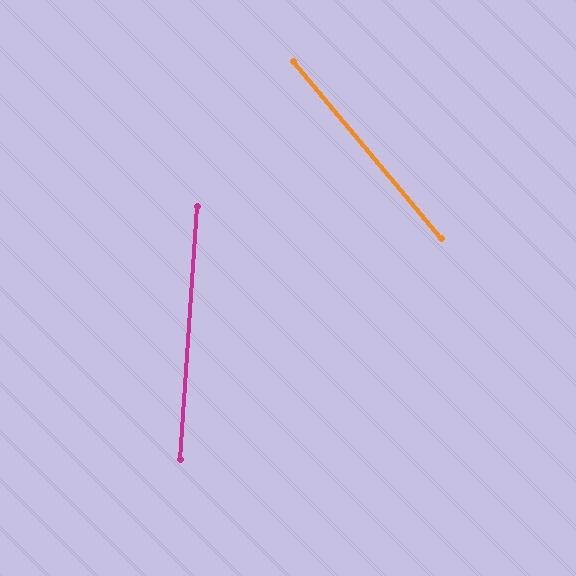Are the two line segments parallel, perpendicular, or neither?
Neither parallel nor perpendicular — they differ by about 44°.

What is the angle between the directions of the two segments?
Approximately 44 degrees.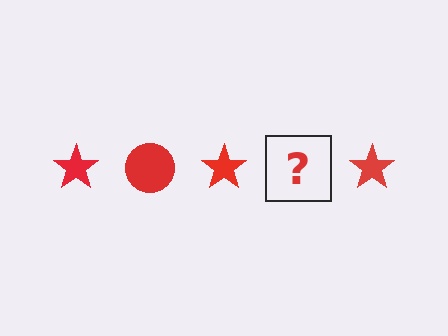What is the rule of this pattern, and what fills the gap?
The rule is that the pattern cycles through star, circle shapes in red. The gap should be filled with a red circle.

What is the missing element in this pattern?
The missing element is a red circle.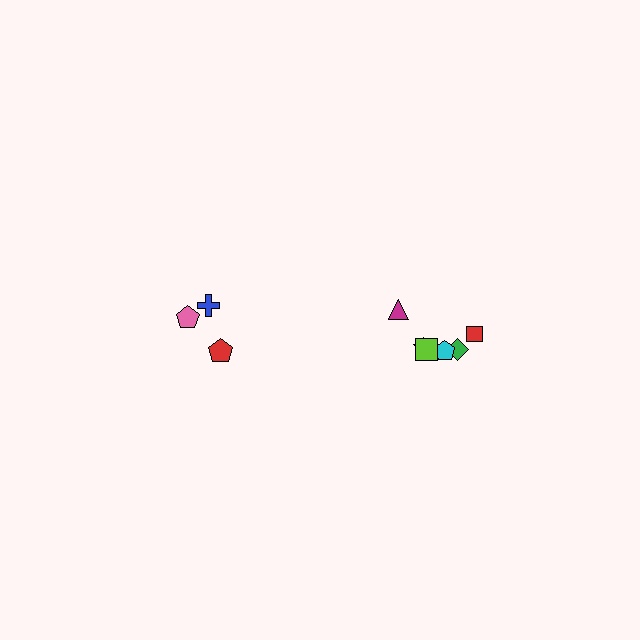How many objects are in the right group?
There are 6 objects.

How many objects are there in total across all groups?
There are 9 objects.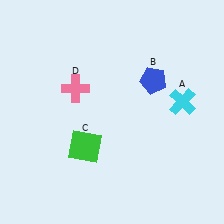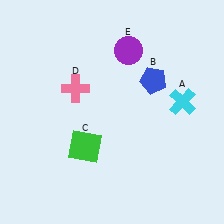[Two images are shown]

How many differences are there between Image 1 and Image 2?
There is 1 difference between the two images.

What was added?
A purple circle (E) was added in Image 2.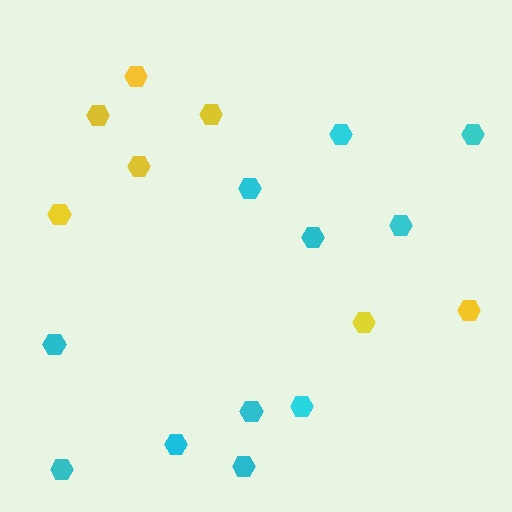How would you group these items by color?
There are 2 groups: one group of yellow hexagons (7) and one group of cyan hexagons (11).